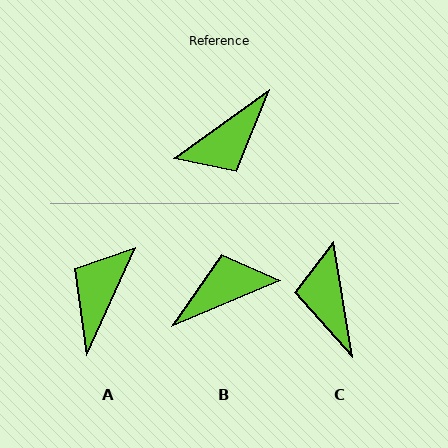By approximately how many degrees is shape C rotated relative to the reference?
Approximately 117 degrees clockwise.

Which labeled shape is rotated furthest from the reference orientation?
B, about 167 degrees away.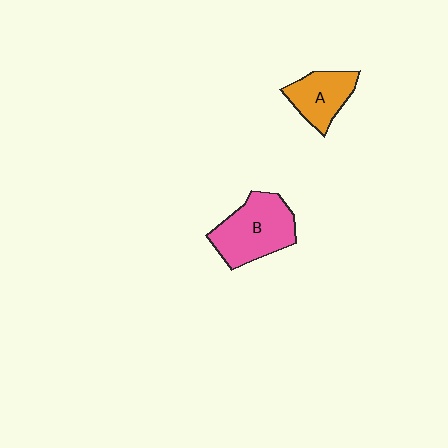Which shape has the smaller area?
Shape A (orange).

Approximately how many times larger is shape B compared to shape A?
Approximately 1.5 times.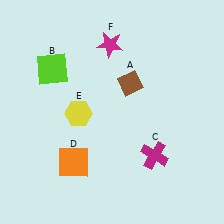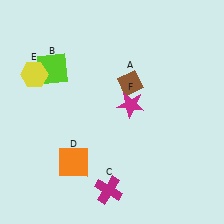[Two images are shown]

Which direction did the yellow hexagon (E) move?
The yellow hexagon (E) moved left.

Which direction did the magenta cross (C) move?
The magenta cross (C) moved left.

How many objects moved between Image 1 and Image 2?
3 objects moved between the two images.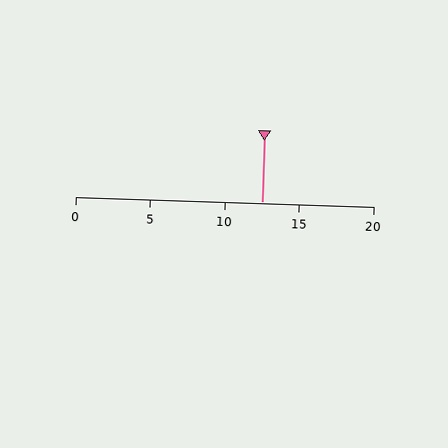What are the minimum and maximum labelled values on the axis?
The axis runs from 0 to 20.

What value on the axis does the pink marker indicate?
The marker indicates approximately 12.5.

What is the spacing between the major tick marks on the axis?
The major ticks are spaced 5 apart.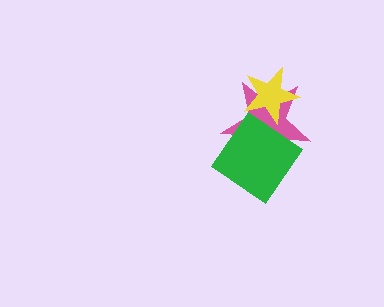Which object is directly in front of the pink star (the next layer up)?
The green diamond is directly in front of the pink star.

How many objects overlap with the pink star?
2 objects overlap with the pink star.